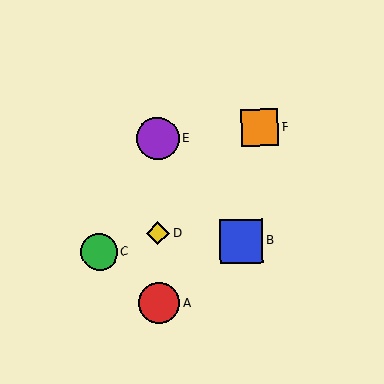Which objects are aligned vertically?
Objects A, D, E are aligned vertically.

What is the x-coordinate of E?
Object E is at x≈158.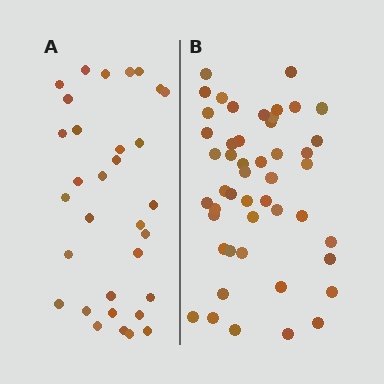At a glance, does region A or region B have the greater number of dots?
Region B (the right region) has more dots.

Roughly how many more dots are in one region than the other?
Region B has approximately 15 more dots than region A.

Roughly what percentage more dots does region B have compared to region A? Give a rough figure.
About 50% more.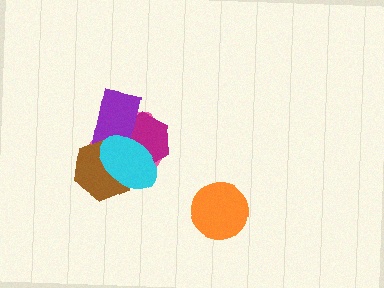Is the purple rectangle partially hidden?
Yes, it is partially covered by another shape.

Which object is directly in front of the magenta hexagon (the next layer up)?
The purple rectangle is directly in front of the magenta hexagon.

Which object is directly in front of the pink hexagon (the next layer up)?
The magenta hexagon is directly in front of the pink hexagon.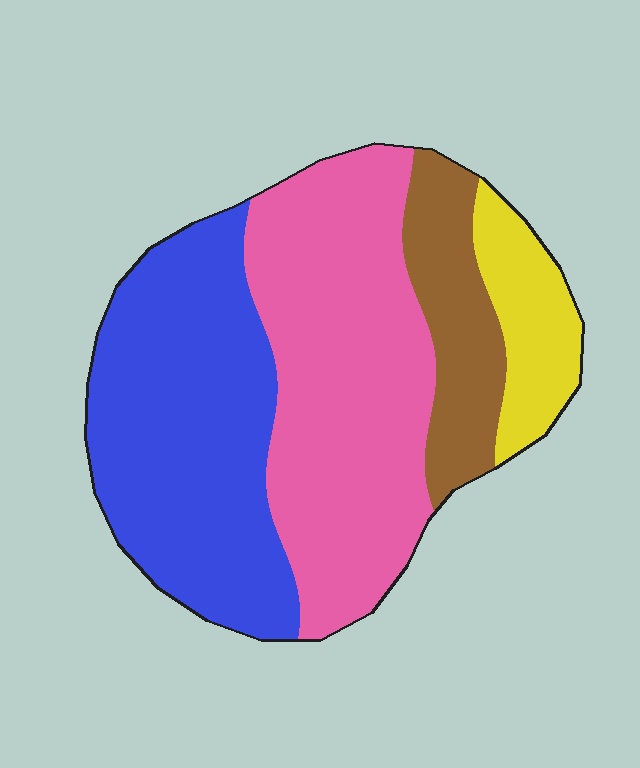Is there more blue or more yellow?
Blue.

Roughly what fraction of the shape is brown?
Brown takes up less than a quarter of the shape.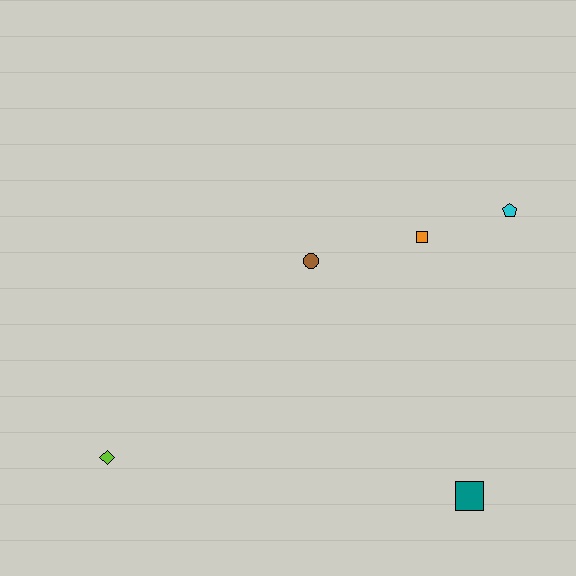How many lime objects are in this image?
There is 1 lime object.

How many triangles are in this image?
There are no triangles.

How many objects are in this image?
There are 5 objects.